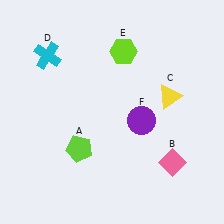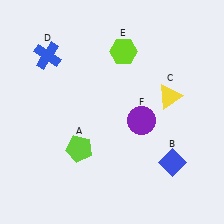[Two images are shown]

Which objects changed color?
B changed from pink to blue. D changed from cyan to blue.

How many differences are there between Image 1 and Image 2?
There are 2 differences between the two images.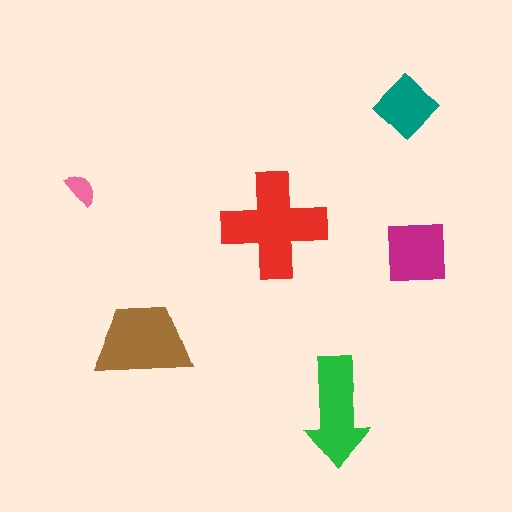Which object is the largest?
The red cross.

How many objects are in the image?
There are 6 objects in the image.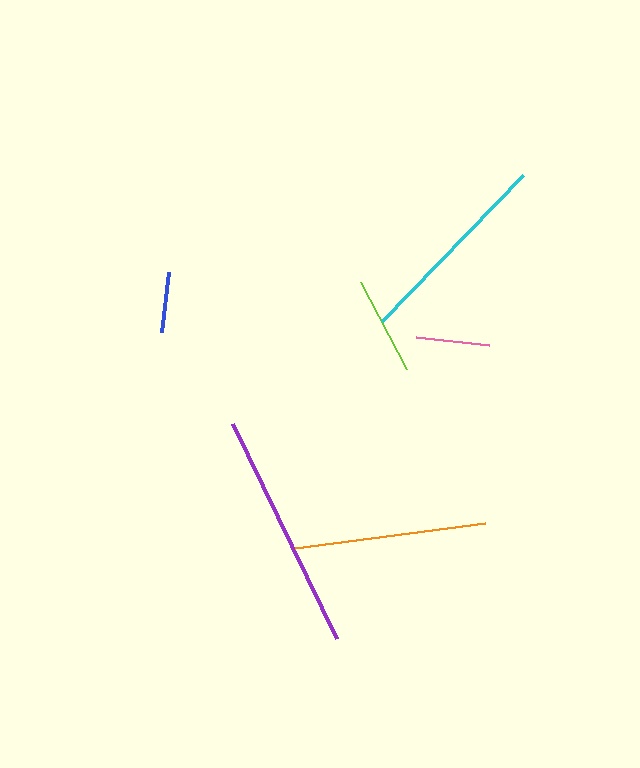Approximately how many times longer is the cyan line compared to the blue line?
The cyan line is approximately 3.3 times the length of the blue line.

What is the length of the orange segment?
The orange segment is approximately 191 pixels long.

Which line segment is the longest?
The purple line is the longest at approximately 239 pixels.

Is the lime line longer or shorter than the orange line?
The orange line is longer than the lime line.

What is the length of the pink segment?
The pink segment is approximately 73 pixels long.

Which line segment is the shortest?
The blue line is the shortest at approximately 61 pixels.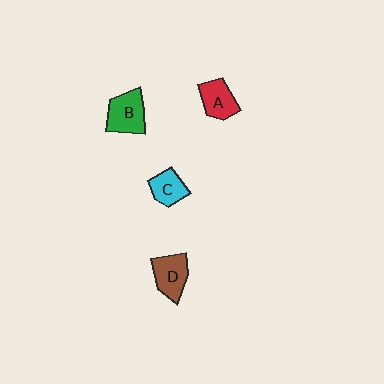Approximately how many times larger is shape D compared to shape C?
Approximately 1.3 times.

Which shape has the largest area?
Shape B (green).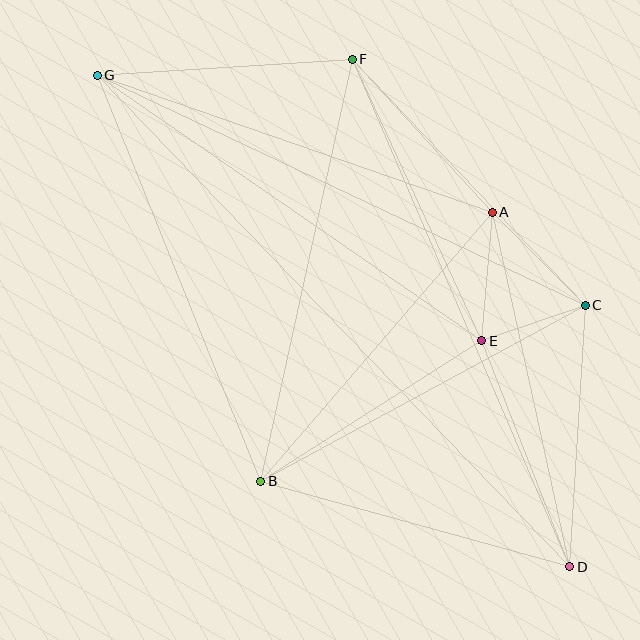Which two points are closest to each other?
Points C and E are closest to each other.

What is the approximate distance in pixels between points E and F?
The distance between E and F is approximately 310 pixels.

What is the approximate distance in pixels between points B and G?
The distance between B and G is approximately 438 pixels.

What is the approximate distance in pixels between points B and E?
The distance between B and E is approximately 262 pixels.